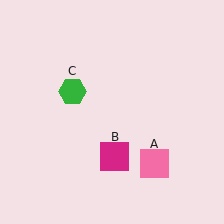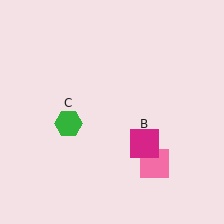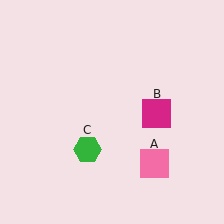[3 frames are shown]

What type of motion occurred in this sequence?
The magenta square (object B), green hexagon (object C) rotated counterclockwise around the center of the scene.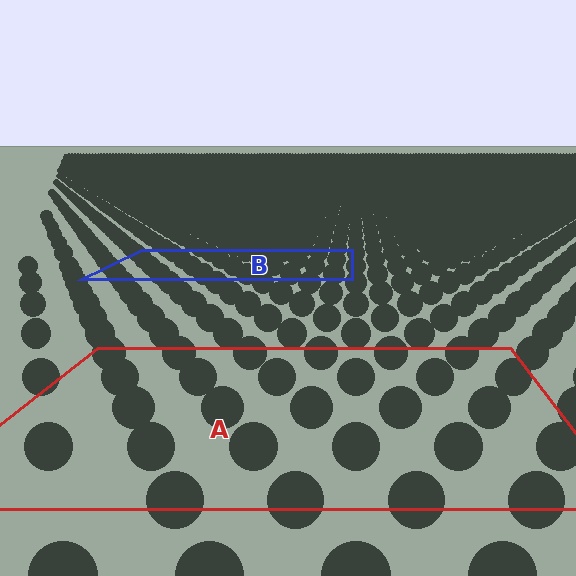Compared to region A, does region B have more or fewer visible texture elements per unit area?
Region B has more texture elements per unit area — they are packed more densely because it is farther away.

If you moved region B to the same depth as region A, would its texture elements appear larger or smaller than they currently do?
They would appear larger. At a closer depth, the same texture elements are projected at a bigger on-screen size.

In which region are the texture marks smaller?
The texture marks are smaller in region B, because it is farther away.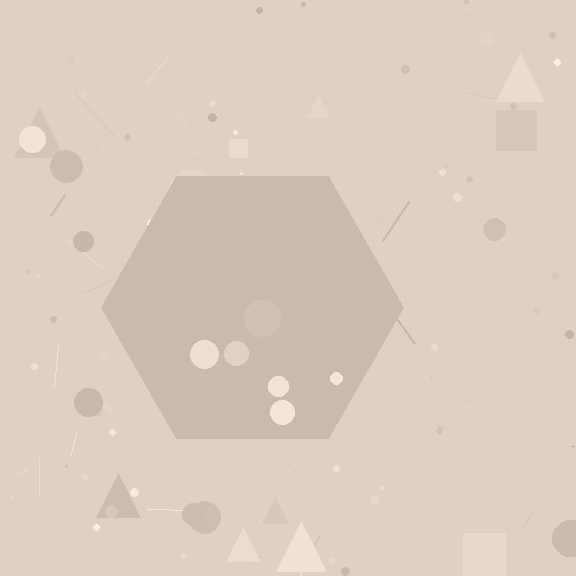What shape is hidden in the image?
A hexagon is hidden in the image.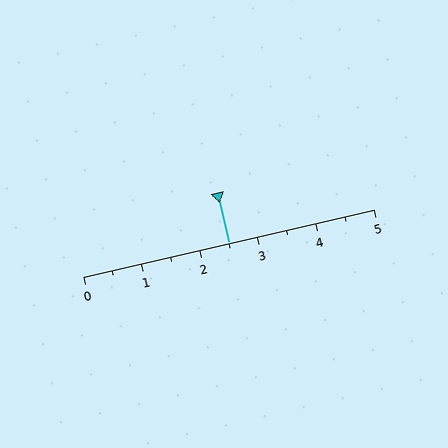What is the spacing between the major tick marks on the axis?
The major ticks are spaced 1 apart.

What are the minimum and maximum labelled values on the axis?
The axis runs from 0 to 5.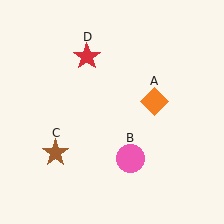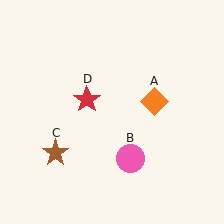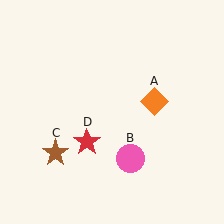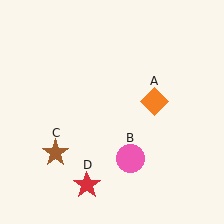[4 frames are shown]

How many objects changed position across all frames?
1 object changed position: red star (object D).